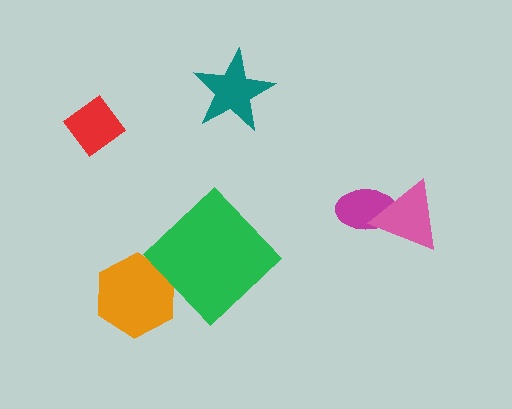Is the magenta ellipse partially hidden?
Yes, it is partially covered by another shape.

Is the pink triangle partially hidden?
No, no other shape covers it.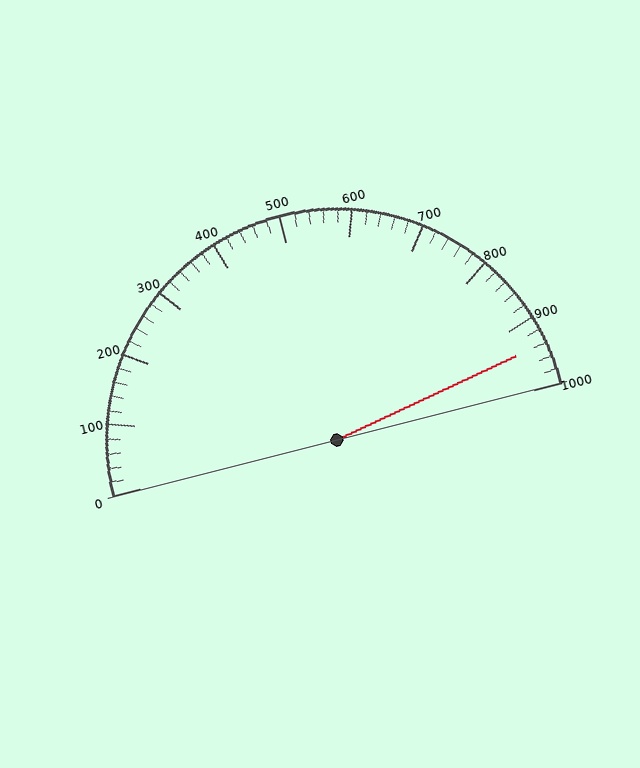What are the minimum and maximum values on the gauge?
The gauge ranges from 0 to 1000.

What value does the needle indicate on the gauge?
The needle indicates approximately 940.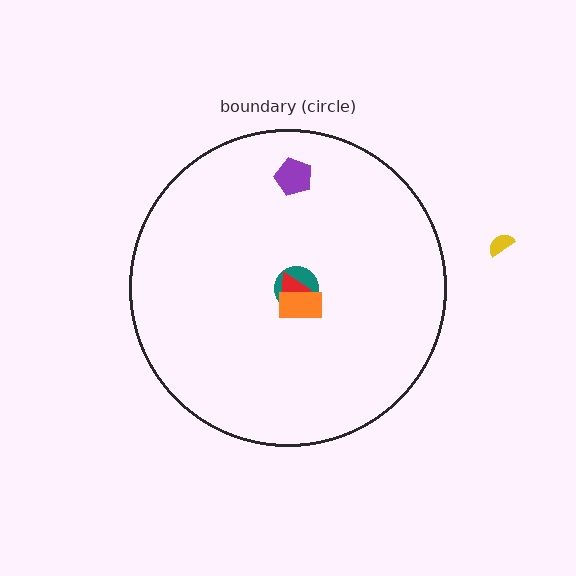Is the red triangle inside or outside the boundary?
Inside.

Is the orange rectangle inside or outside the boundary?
Inside.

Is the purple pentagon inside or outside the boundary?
Inside.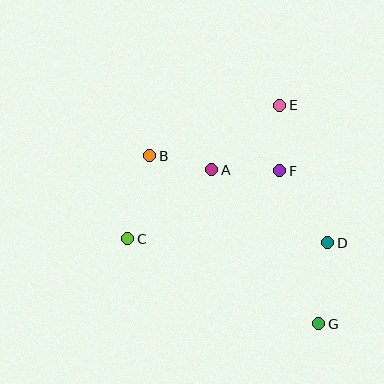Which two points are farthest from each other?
Points B and G are farthest from each other.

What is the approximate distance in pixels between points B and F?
The distance between B and F is approximately 131 pixels.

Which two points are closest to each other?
Points A and B are closest to each other.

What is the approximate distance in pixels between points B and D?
The distance between B and D is approximately 198 pixels.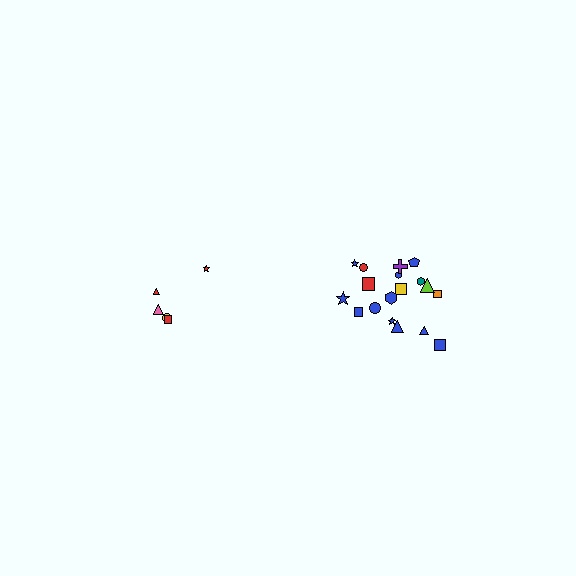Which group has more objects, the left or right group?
The right group.